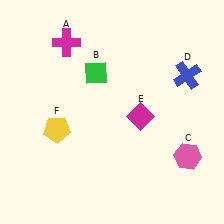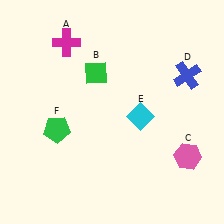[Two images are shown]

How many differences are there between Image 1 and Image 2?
There are 2 differences between the two images.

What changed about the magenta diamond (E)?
In Image 1, E is magenta. In Image 2, it changed to cyan.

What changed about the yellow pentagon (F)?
In Image 1, F is yellow. In Image 2, it changed to green.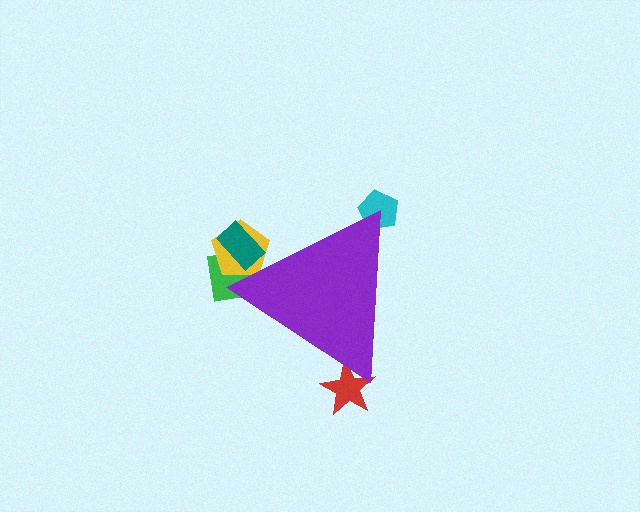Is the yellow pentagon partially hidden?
Yes, the yellow pentagon is partially hidden behind the purple triangle.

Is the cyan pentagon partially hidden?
Yes, the cyan pentagon is partially hidden behind the purple triangle.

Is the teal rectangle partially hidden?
Yes, the teal rectangle is partially hidden behind the purple triangle.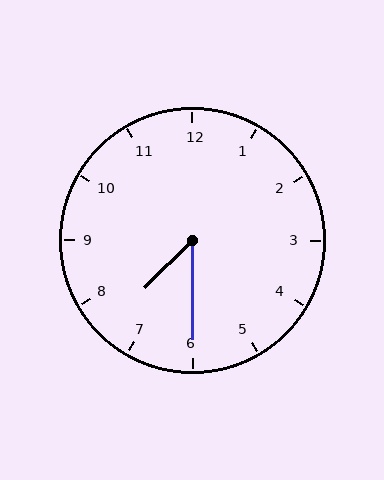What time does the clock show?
7:30.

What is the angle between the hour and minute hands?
Approximately 45 degrees.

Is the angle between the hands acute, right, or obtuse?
It is acute.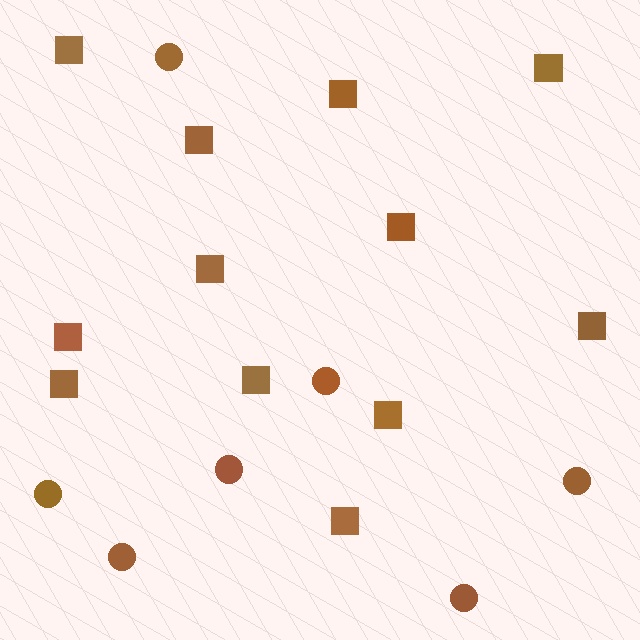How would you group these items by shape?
There are 2 groups: one group of circles (7) and one group of squares (12).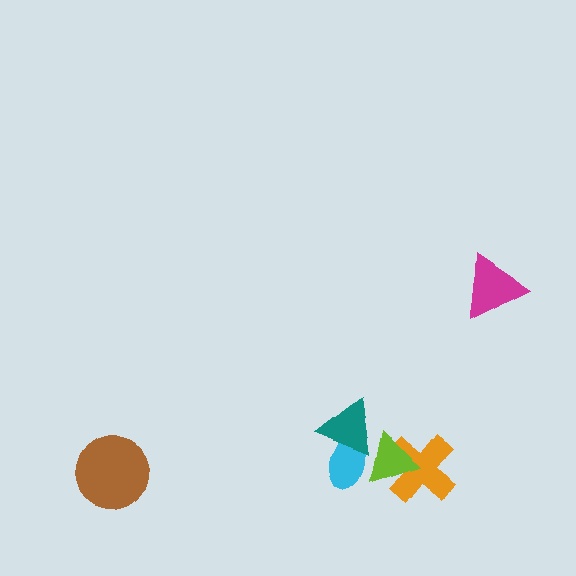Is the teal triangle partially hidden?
Yes, it is partially covered by another shape.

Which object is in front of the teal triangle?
The lime triangle is in front of the teal triangle.